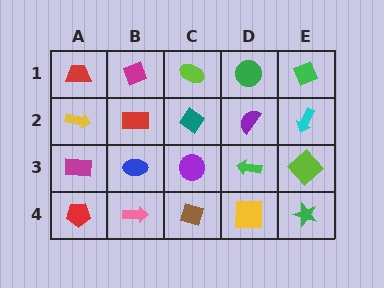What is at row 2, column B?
A red rectangle.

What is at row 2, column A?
A yellow arrow.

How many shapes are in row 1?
5 shapes.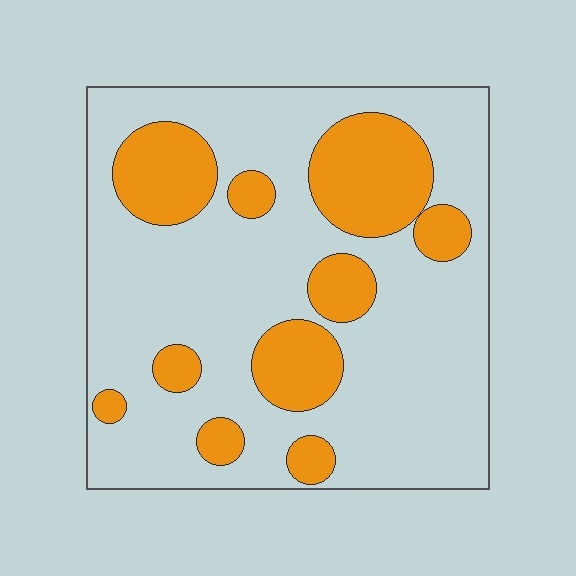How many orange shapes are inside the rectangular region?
10.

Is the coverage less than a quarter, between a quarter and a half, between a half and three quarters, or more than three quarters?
Between a quarter and a half.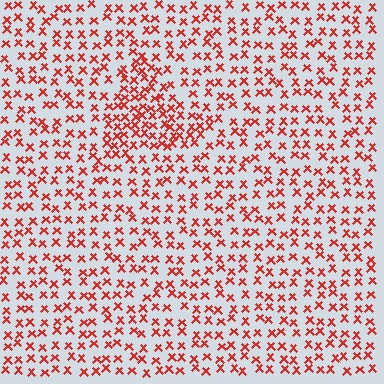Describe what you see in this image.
The image contains small red elements arranged at two different densities. A triangle-shaped region is visible where the elements are more densely packed than the surrounding area.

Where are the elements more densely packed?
The elements are more densely packed inside the triangle boundary.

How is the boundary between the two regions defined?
The boundary is defined by a change in element density (approximately 1.8x ratio). All elements are the same color, size, and shape.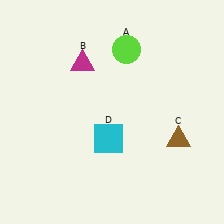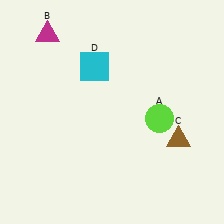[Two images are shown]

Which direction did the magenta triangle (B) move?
The magenta triangle (B) moved left.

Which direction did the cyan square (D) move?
The cyan square (D) moved up.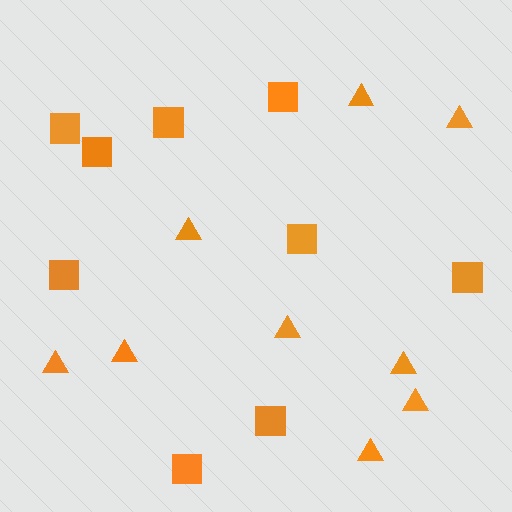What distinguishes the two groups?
There are 2 groups: one group of triangles (9) and one group of squares (9).